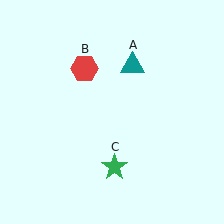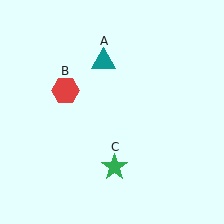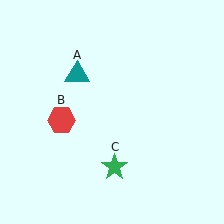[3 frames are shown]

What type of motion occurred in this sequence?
The teal triangle (object A), red hexagon (object B) rotated counterclockwise around the center of the scene.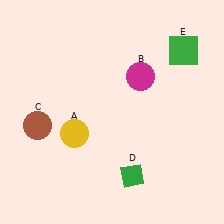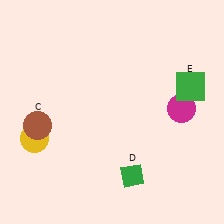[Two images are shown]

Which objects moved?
The objects that moved are: the yellow circle (A), the magenta circle (B), the green square (E).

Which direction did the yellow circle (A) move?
The yellow circle (A) moved left.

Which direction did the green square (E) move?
The green square (E) moved down.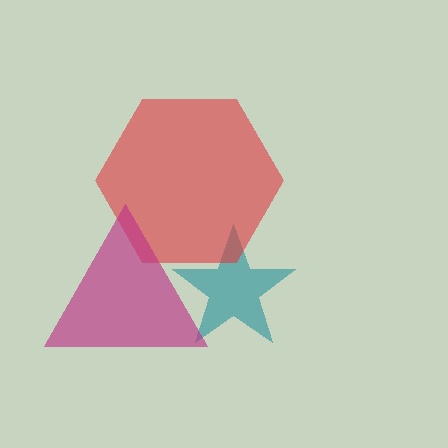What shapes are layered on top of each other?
The layered shapes are: a teal star, a red hexagon, a magenta triangle.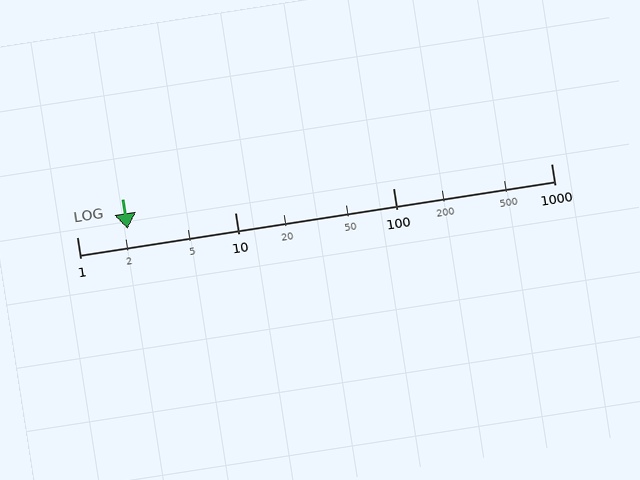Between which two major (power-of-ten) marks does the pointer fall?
The pointer is between 1 and 10.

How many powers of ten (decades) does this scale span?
The scale spans 3 decades, from 1 to 1000.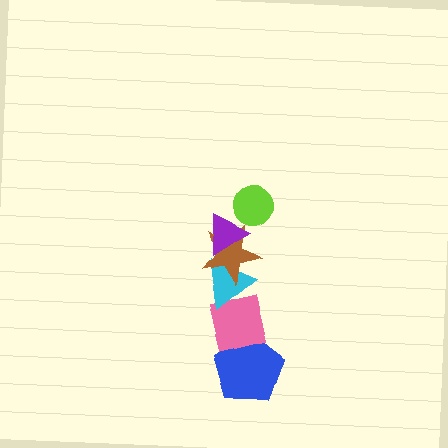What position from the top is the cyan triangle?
The cyan triangle is 4th from the top.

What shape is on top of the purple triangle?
The lime circle is on top of the purple triangle.